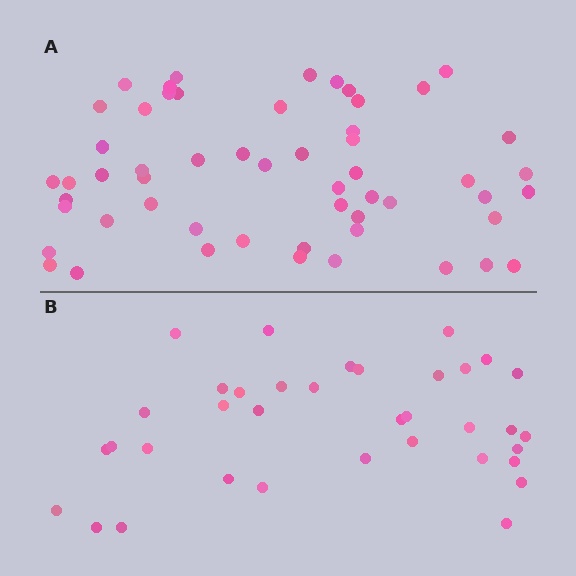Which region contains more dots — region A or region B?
Region A (the top region) has more dots.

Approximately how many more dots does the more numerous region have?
Region A has approximately 20 more dots than region B.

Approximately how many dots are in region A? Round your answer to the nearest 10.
About 60 dots. (The exact count is 55, which rounds to 60.)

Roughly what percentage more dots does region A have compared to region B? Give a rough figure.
About 55% more.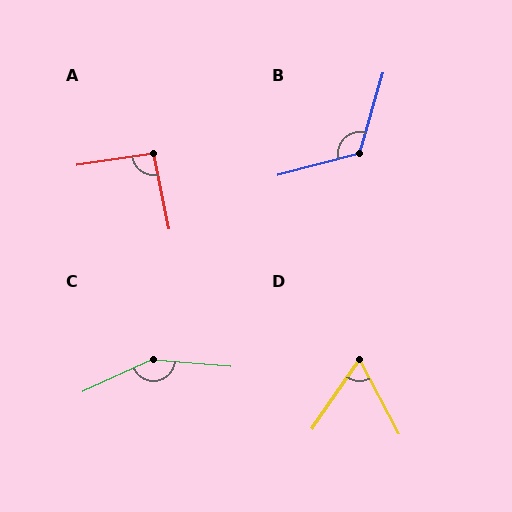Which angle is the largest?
C, at approximately 150 degrees.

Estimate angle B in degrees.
Approximately 121 degrees.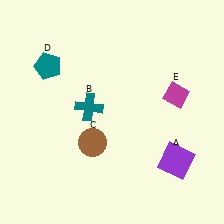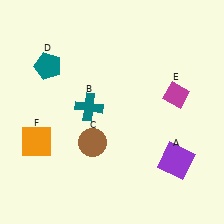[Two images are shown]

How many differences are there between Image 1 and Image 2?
There is 1 difference between the two images.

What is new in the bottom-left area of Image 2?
An orange square (F) was added in the bottom-left area of Image 2.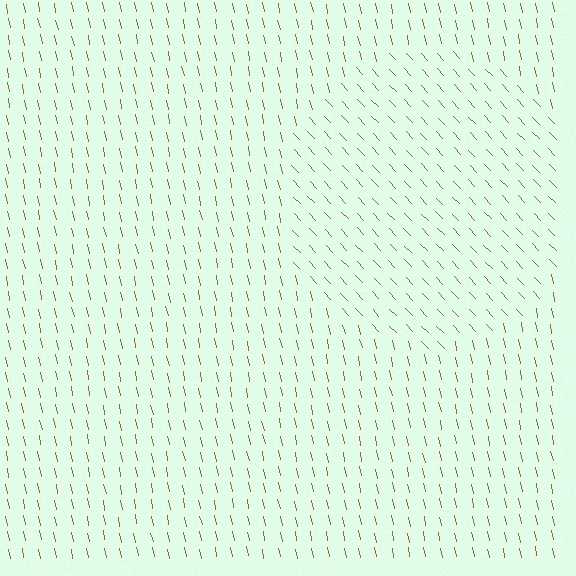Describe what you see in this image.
The image is filled with small brown line segments. A circle region in the image has lines oriented differently from the surrounding lines, creating a visible texture boundary.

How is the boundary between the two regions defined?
The boundary is defined purely by a change in line orientation (approximately 32 degrees difference). All lines are the same color and thickness.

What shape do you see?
I see a circle.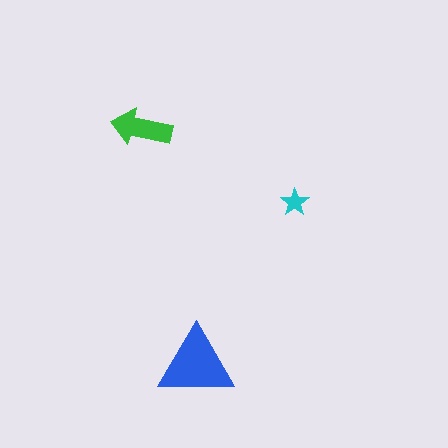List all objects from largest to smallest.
The blue triangle, the green arrow, the cyan star.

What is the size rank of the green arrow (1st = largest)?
2nd.